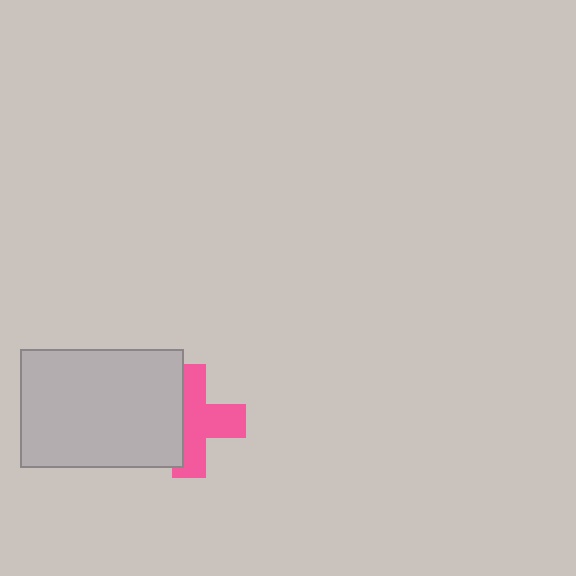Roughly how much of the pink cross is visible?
About half of it is visible (roughly 60%).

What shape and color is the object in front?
The object in front is a light gray rectangle.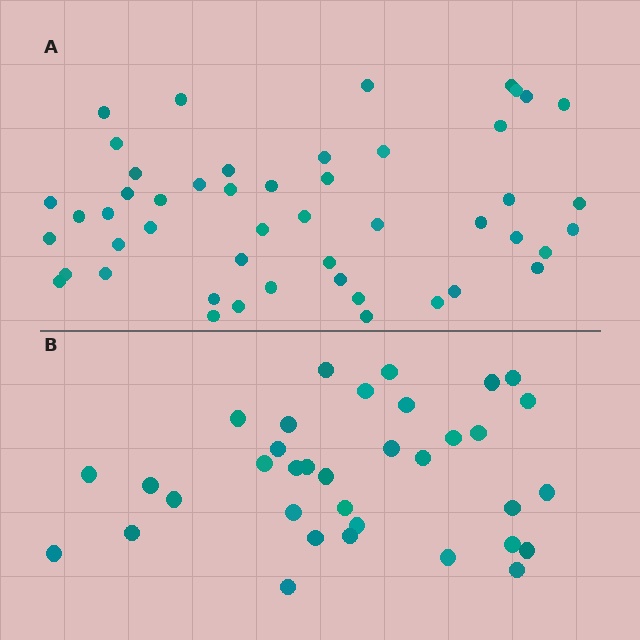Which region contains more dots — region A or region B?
Region A (the top region) has more dots.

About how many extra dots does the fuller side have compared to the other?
Region A has approximately 15 more dots than region B.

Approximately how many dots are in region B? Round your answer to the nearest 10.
About 40 dots. (The exact count is 35, which rounds to 40.)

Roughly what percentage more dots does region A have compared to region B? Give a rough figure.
About 40% more.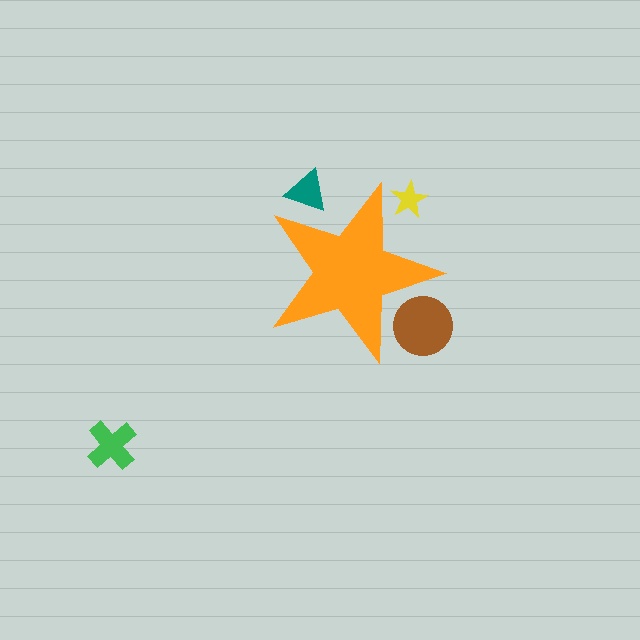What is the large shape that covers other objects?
An orange star.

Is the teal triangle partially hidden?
Yes, the teal triangle is partially hidden behind the orange star.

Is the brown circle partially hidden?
Yes, the brown circle is partially hidden behind the orange star.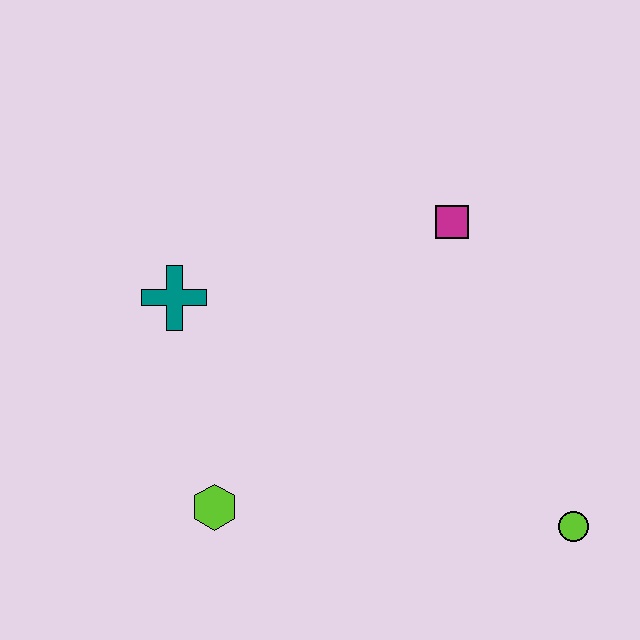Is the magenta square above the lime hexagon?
Yes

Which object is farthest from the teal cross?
The lime circle is farthest from the teal cross.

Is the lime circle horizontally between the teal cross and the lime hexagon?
No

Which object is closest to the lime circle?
The magenta square is closest to the lime circle.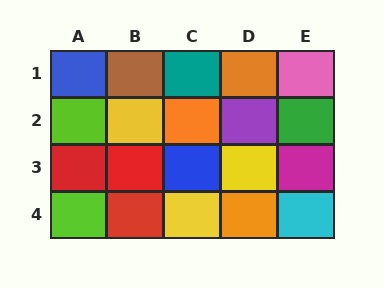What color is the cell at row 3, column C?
Blue.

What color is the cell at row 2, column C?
Orange.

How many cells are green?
1 cell is green.